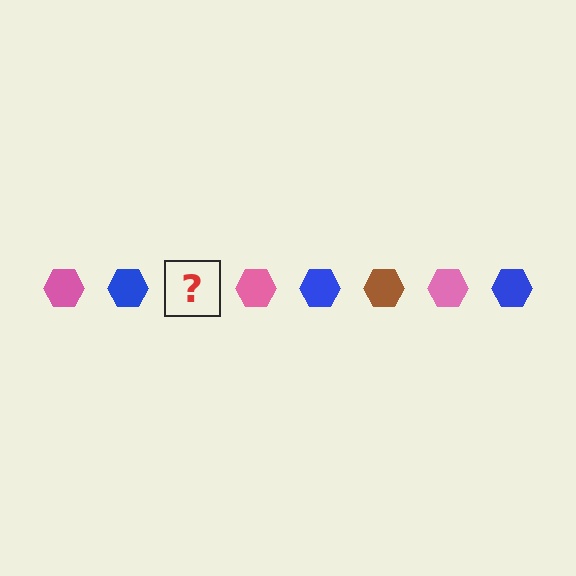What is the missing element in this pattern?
The missing element is a brown hexagon.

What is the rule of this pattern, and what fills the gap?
The rule is that the pattern cycles through pink, blue, brown hexagons. The gap should be filled with a brown hexagon.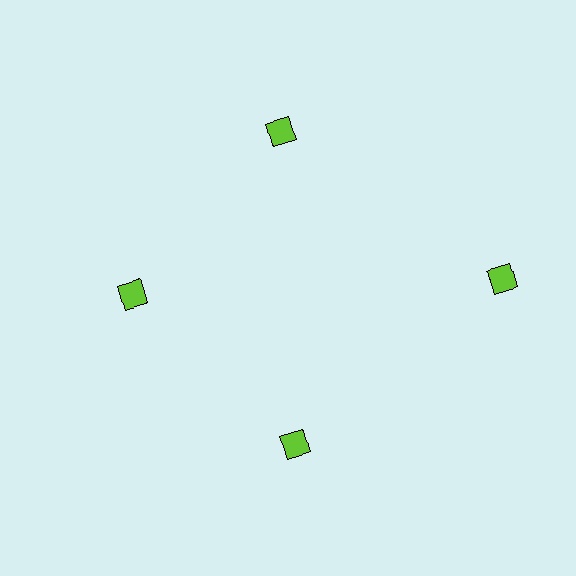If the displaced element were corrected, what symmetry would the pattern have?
It would have 4-fold rotational symmetry — the pattern would map onto itself every 90 degrees.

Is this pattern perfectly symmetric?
No. The 4 lime diamonds are arranged in a ring, but one element near the 3 o'clock position is pushed outward from the center, breaking the 4-fold rotational symmetry.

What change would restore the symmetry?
The symmetry would be restored by moving it inward, back onto the ring so that all 4 diamonds sit at equal angles and equal distance from the center.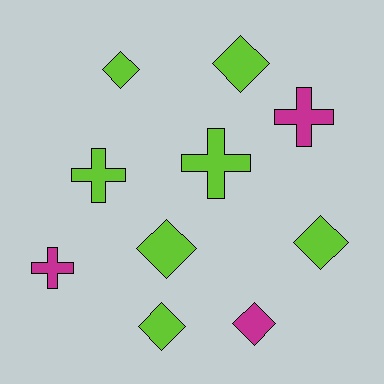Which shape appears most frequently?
Diamond, with 6 objects.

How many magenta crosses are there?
There are 2 magenta crosses.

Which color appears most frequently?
Lime, with 7 objects.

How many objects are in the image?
There are 10 objects.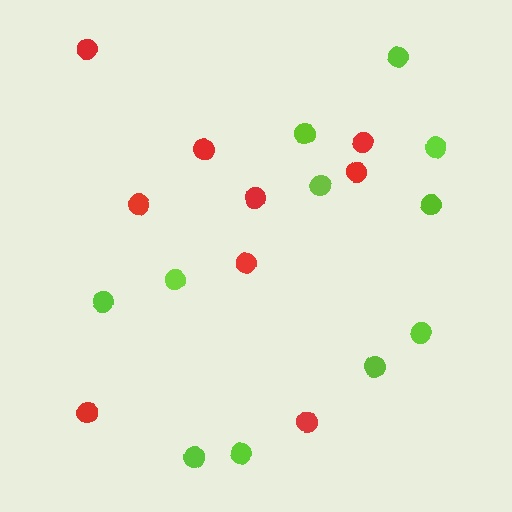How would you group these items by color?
There are 2 groups: one group of lime circles (11) and one group of red circles (9).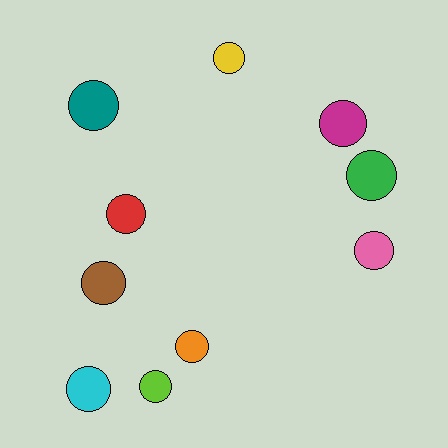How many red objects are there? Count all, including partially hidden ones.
There is 1 red object.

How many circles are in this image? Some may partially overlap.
There are 10 circles.